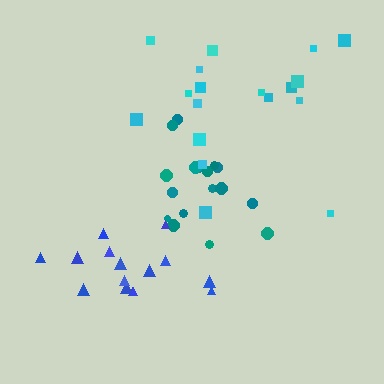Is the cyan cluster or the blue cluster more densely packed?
Blue.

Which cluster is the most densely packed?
Teal.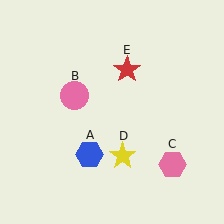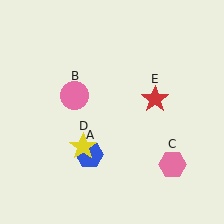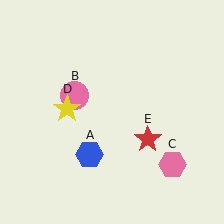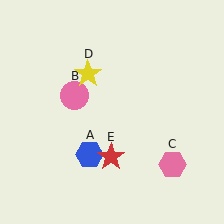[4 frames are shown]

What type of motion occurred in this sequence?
The yellow star (object D), red star (object E) rotated clockwise around the center of the scene.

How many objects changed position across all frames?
2 objects changed position: yellow star (object D), red star (object E).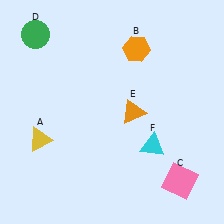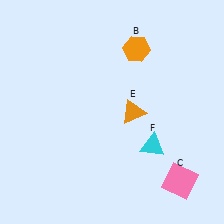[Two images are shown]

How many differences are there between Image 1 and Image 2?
There are 2 differences between the two images.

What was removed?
The green circle (D), the yellow triangle (A) were removed in Image 2.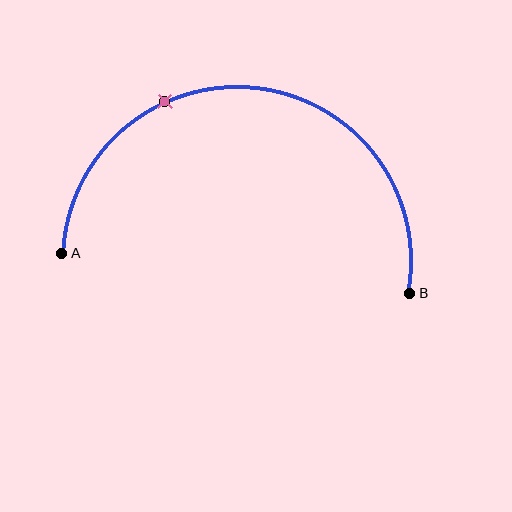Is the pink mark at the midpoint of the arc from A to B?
No. The pink mark lies on the arc but is closer to endpoint A. The arc midpoint would be at the point on the curve equidistant along the arc from both A and B.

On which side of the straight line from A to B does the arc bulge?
The arc bulges above the straight line connecting A and B.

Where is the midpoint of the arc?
The arc midpoint is the point on the curve farthest from the straight line joining A and B. It sits above that line.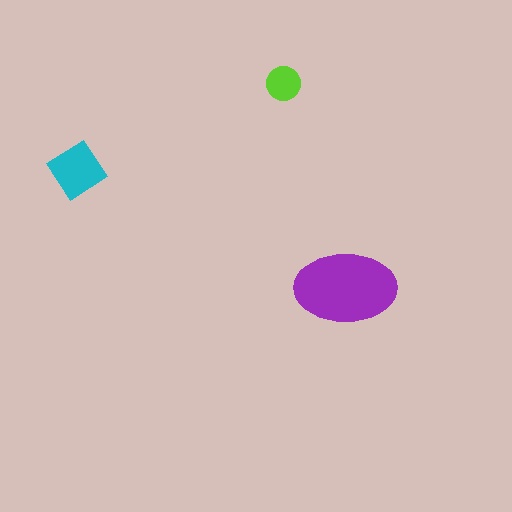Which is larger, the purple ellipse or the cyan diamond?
The purple ellipse.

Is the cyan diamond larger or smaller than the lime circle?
Larger.